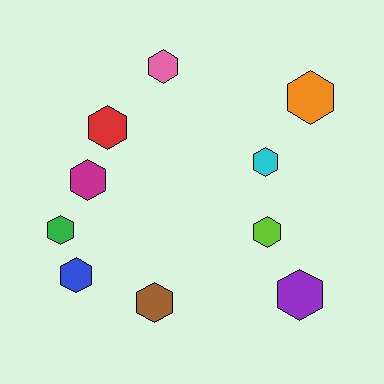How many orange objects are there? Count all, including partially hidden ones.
There is 1 orange object.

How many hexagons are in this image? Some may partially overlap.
There are 10 hexagons.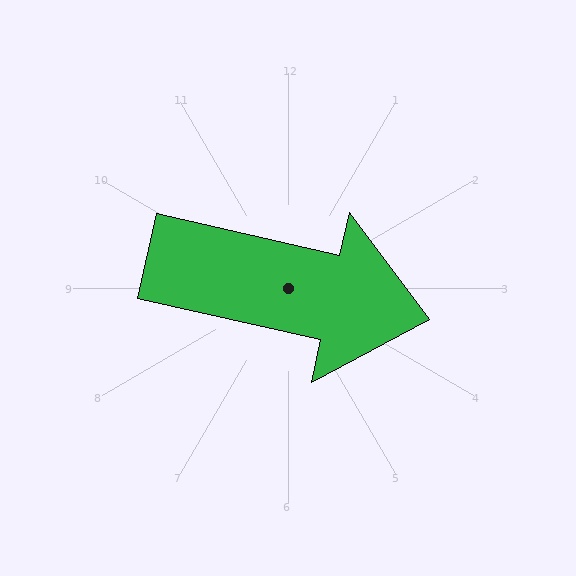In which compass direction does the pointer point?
East.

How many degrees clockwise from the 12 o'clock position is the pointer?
Approximately 103 degrees.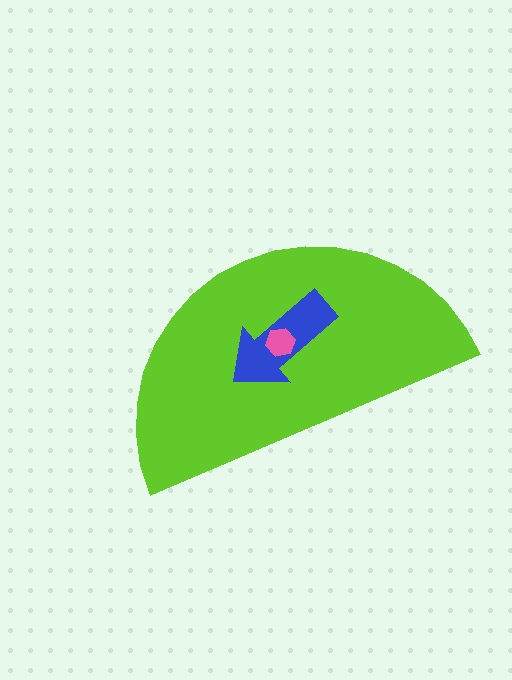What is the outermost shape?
The lime semicircle.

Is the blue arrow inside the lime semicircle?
Yes.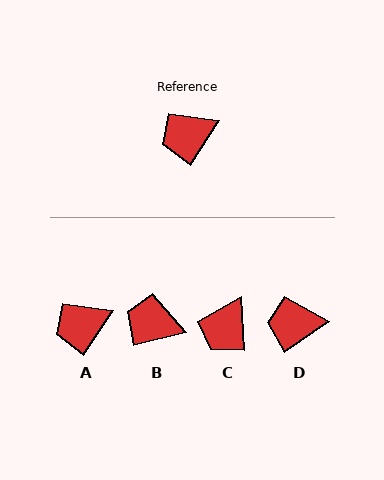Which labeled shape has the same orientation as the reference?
A.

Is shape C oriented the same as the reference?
No, it is off by about 37 degrees.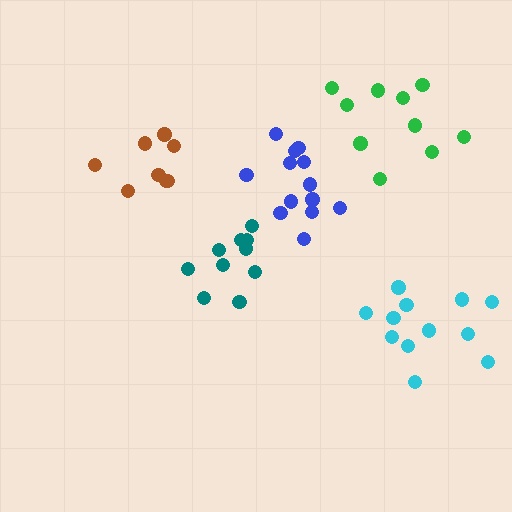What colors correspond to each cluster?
The clusters are colored: green, cyan, brown, teal, blue.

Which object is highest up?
The green cluster is topmost.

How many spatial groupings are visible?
There are 5 spatial groupings.